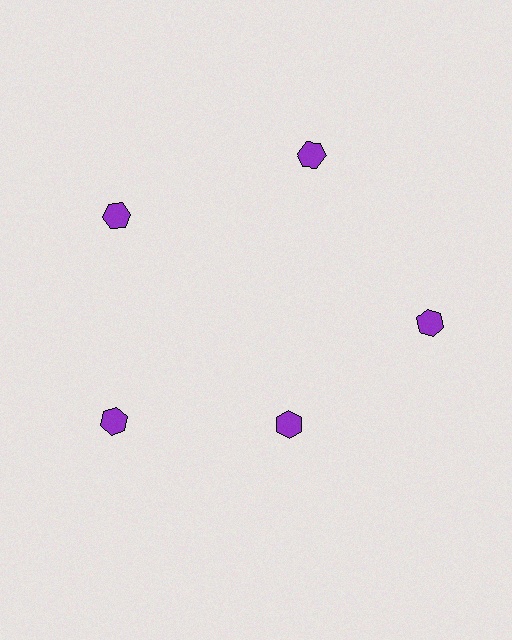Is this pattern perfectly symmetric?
No. The 5 purple hexagons are arranged in a ring, but one element near the 5 o'clock position is pulled inward toward the center, breaking the 5-fold rotational symmetry.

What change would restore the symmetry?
The symmetry would be restored by moving it outward, back onto the ring so that all 5 hexagons sit at equal angles and equal distance from the center.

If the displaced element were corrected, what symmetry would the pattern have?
It would have 5-fold rotational symmetry — the pattern would map onto itself every 72 degrees.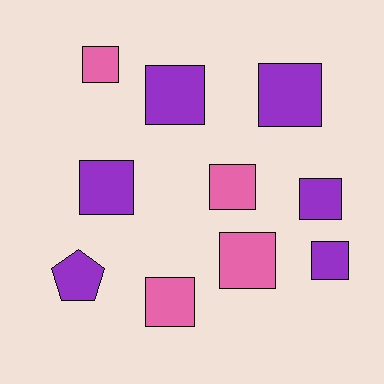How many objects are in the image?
There are 10 objects.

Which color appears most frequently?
Purple, with 6 objects.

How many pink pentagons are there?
There are no pink pentagons.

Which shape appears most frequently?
Square, with 9 objects.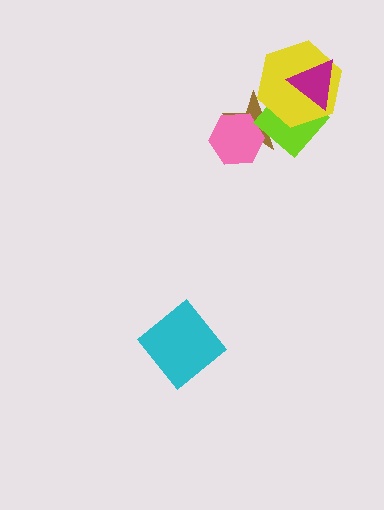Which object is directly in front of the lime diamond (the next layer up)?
The yellow hexagon is directly in front of the lime diamond.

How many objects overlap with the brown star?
3 objects overlap with the brown star.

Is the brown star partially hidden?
Yes, it is partially covered by another shape.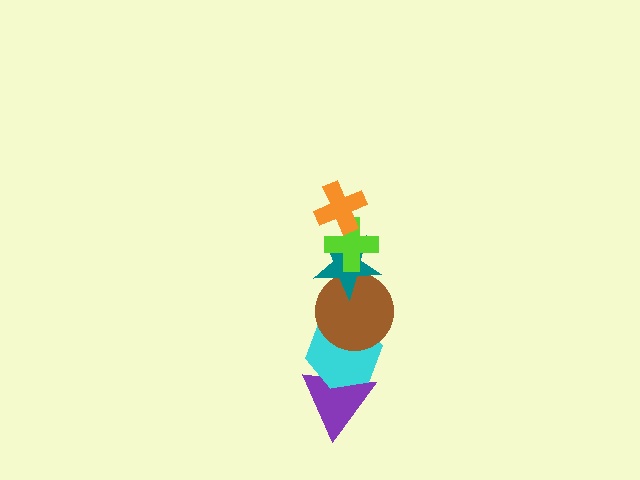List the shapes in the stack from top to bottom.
From top to bottom: the orange cross, the lime cross, the teal star, the brown circle, the cyan hexagon, the purple triangle.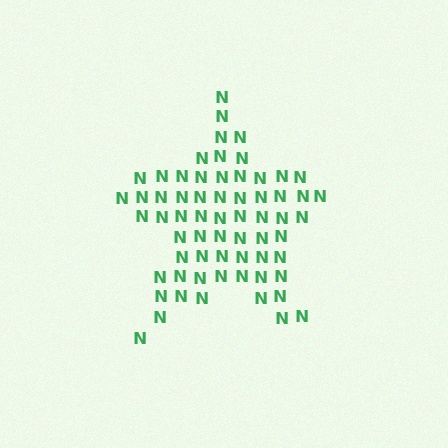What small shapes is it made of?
It is made of small letter N's.